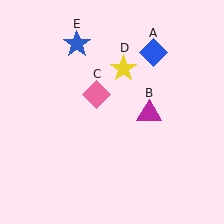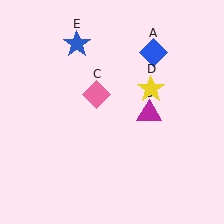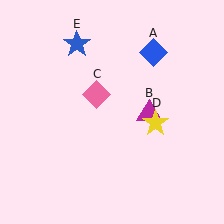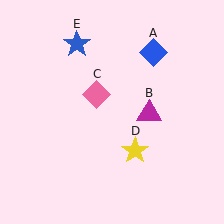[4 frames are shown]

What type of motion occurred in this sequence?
The yellow star (object D) rotated clockwise around the center of the scene.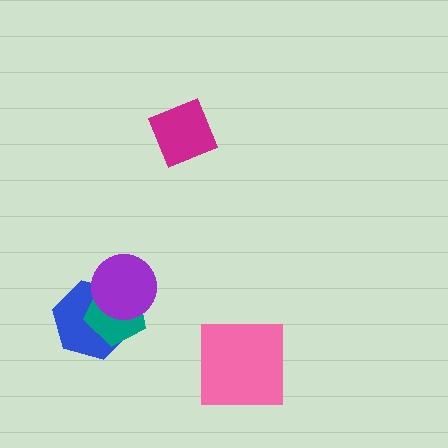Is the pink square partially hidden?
No, no other shape covers it.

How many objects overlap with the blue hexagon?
2 objects overlap with the blue hexagon.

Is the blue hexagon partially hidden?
Yes, it is partially covered by another shape.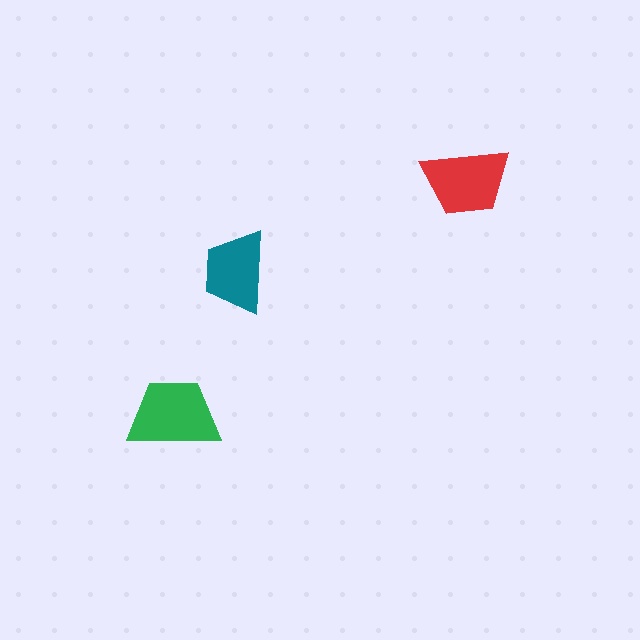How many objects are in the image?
There are 3 objects in the image.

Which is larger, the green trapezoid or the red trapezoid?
The green one.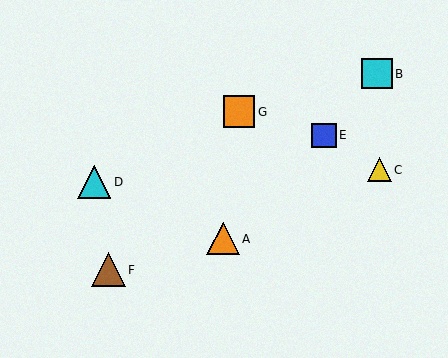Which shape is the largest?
The brown triangle (labeled F) is the largest.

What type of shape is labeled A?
Shape A is an orange triangle.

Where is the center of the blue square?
The center of the blue square is at (324, 135).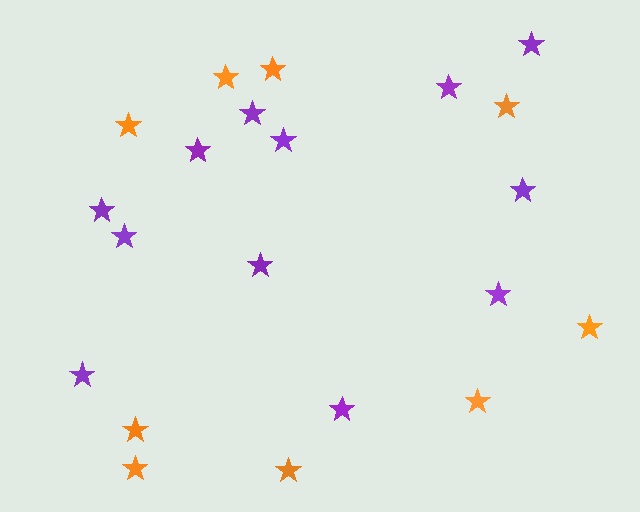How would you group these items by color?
There are 2 groups: one group of purple stars (12) and one group of orange stars (9).